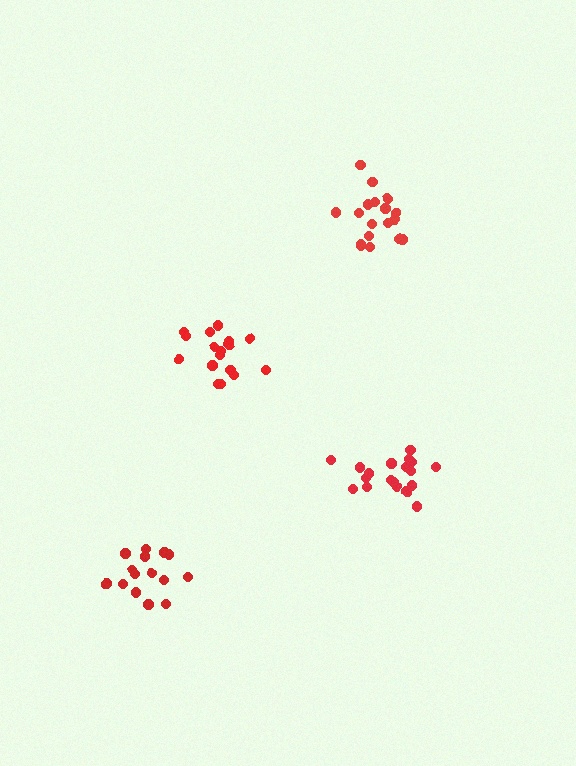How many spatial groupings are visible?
There are 4 spatial groupings.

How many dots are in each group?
Group 1: 15 dots, Group 2: 19 dots, Group 3: 17 dots, Group 4: 18 dots (69 total).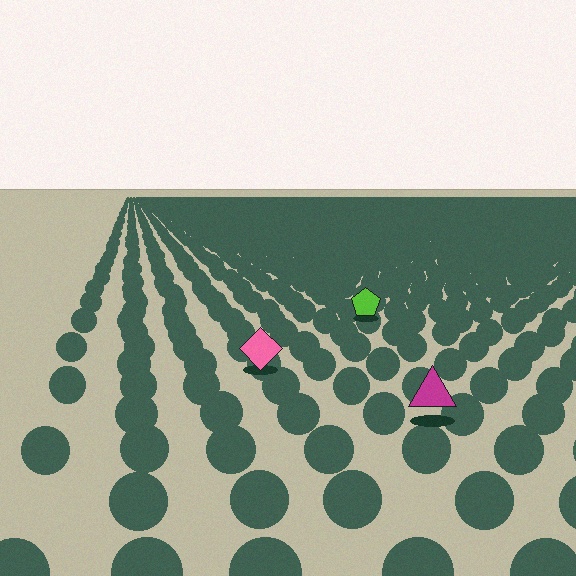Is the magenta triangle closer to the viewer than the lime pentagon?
Yes. The magenta triangle is closer — you can tell from the texture gradient: the ground texture is coarser near it.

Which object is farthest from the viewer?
The lime pentagon is farthest from the viewer. It appears smaller and the ground texture around it is denser.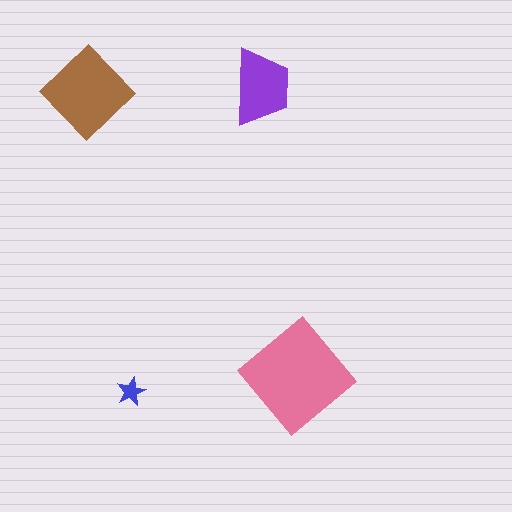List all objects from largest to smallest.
The pink diamond, the brown diamond, the purple trapezoid, the blue star.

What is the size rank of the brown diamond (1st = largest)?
2nd.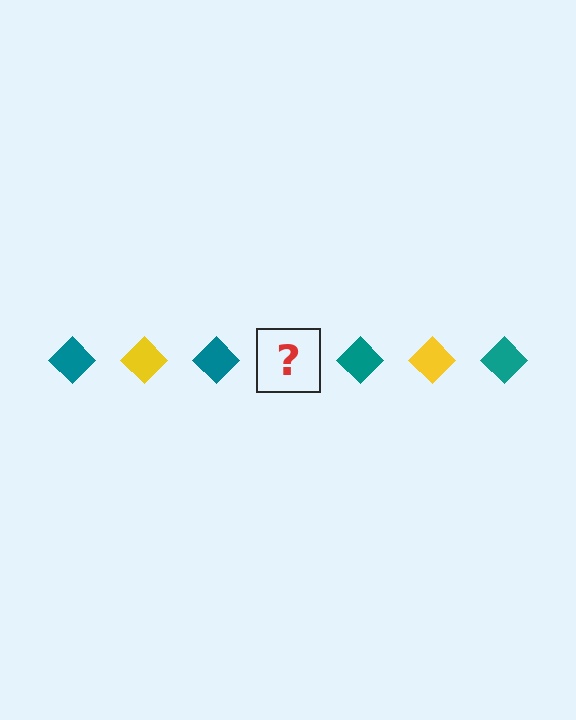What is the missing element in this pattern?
The missing element is a yellow diamond.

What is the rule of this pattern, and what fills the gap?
The rule is that the pattern cycles through teal, yellow diamonds. The gap should be filled with a yellow diamond.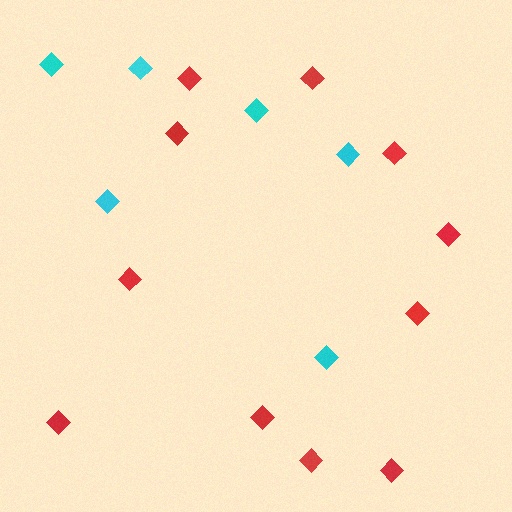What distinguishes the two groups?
There are 2 groups: one group of cyan diamonds (6) and one group of red diamonds (11).